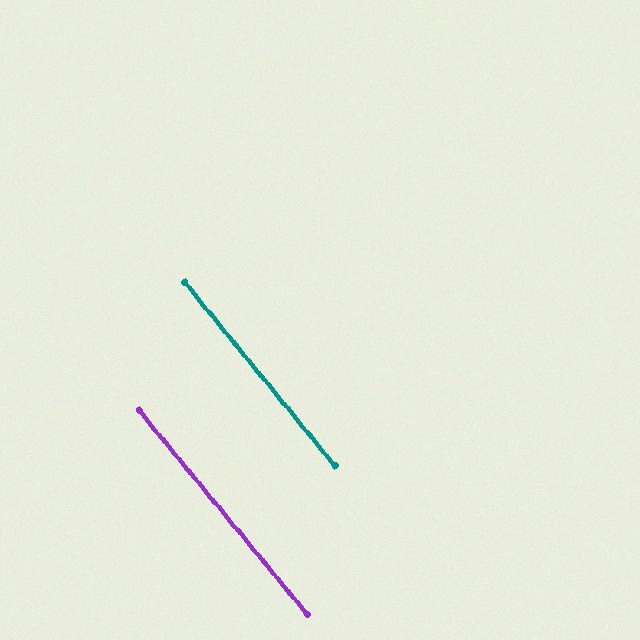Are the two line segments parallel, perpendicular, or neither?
Parallel — their directions differ by only 0.1°.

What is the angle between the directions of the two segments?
Approximately 0 degrees.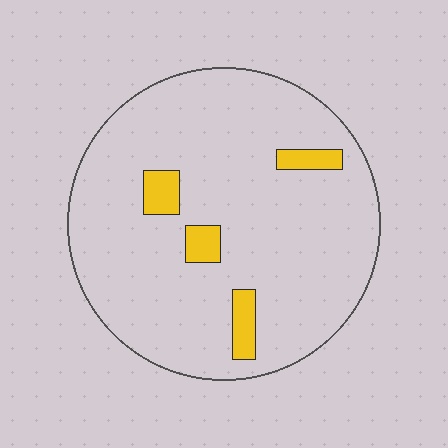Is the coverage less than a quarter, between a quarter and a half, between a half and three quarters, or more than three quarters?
Less than a quarter.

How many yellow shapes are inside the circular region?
4.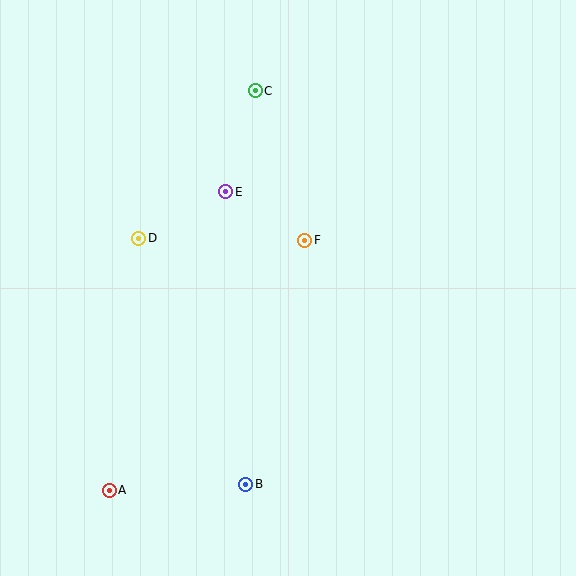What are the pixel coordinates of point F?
Point F is at (305, 240).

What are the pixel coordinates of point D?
Point D is at (139, 238).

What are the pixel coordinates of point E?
Point E is at (226, 192).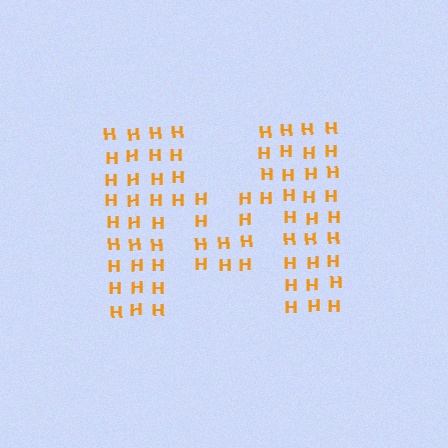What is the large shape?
The large shape is the letter M.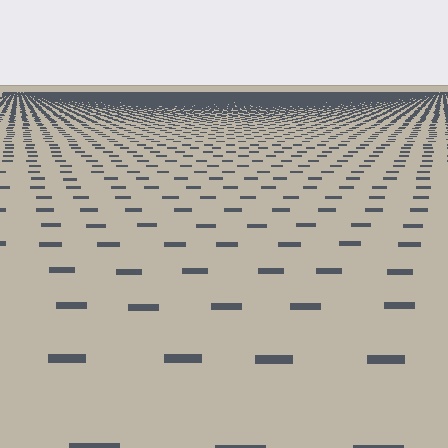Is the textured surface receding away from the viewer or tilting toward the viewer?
The surface is receding away from the viewer. Texture elements get smaller and denser toward the top.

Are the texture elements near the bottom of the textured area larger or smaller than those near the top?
Larger. Near the bottom, elements are closer to the viewer and appear at a bigger on-screen size.